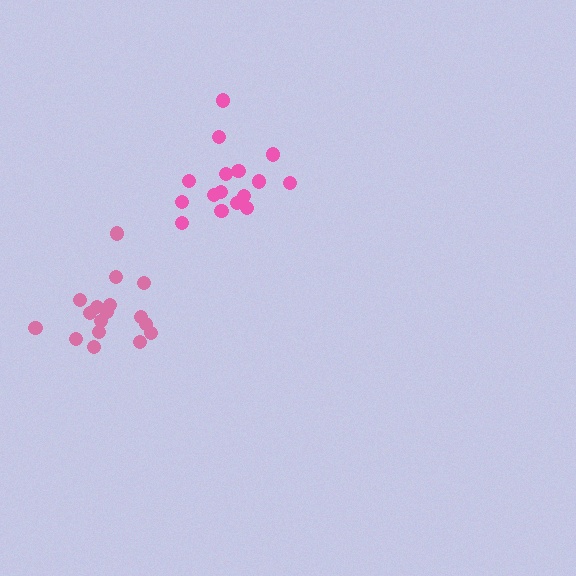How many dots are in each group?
Group 1: 17 dots, Group 2: 17 dots (34 total).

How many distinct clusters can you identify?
There are 2 distinct clusters.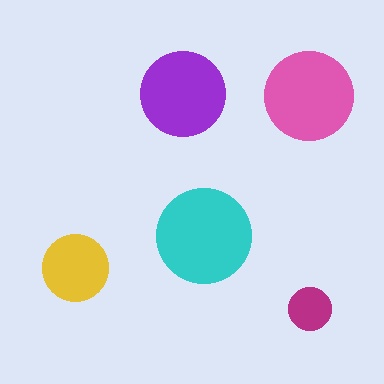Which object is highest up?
The purple circle is topmost.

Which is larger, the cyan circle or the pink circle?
The cyan one.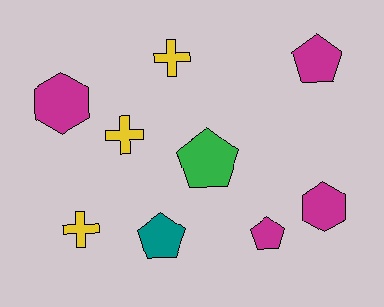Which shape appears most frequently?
Pentagon, with 4 objects.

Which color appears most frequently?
Magenta, with 4 objects.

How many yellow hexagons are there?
There are no yellow hexagons.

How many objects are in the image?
There are 9 objects.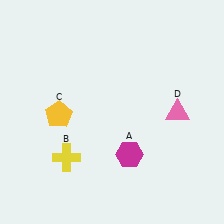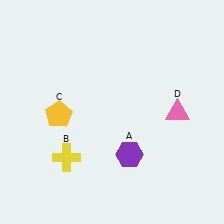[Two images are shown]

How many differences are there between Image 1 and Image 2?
There is 1 difference between the two images.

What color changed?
The hexagon (A) changed from magenta in Image 1 to purple in Image 2.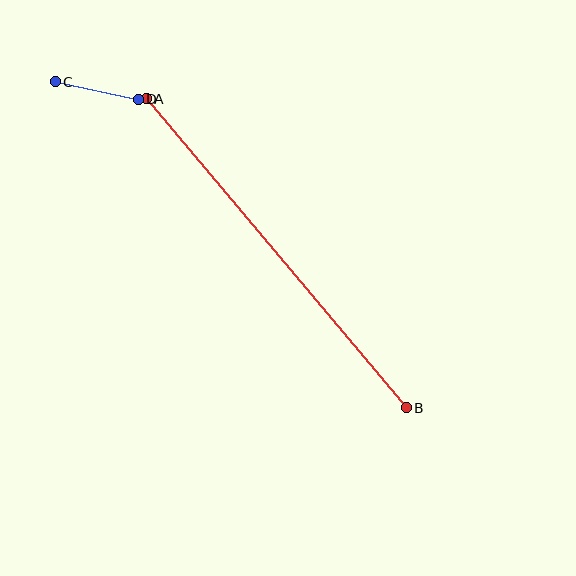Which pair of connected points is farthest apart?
Points A and B are farthest apart.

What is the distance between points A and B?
The distance is approximately 404 pixels.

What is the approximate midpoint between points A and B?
The midpoint is at approximately (276, 253) pixels.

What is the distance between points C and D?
The distance is approximately 85 pixels.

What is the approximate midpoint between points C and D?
The midpoint is at approximately (97, 91) pixels.